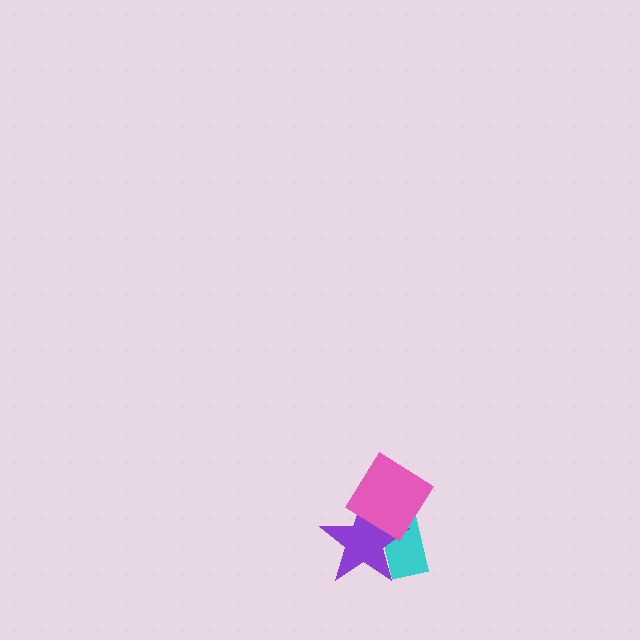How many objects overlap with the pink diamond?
2 objects overlap with the pink diamond.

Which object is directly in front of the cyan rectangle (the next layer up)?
The purple star is directly in front of the cyan rectangle.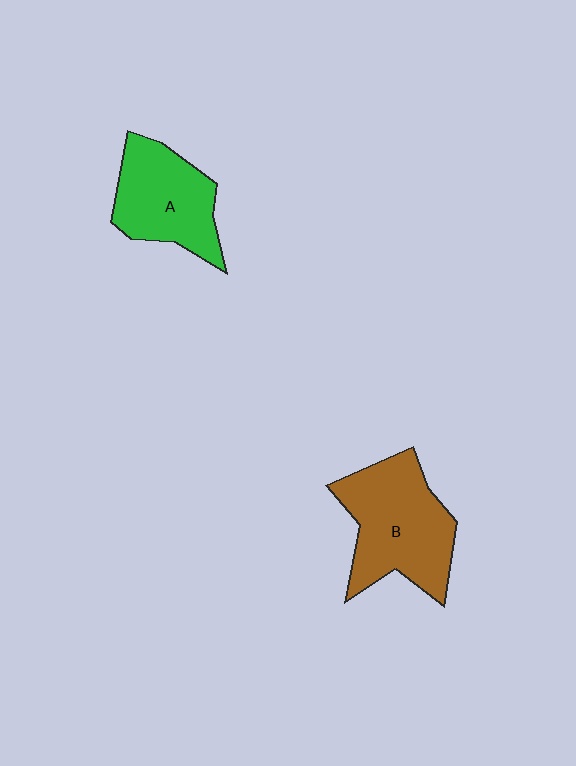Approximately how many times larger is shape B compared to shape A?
Approximately 1.3 times.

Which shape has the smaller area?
Shape A (green).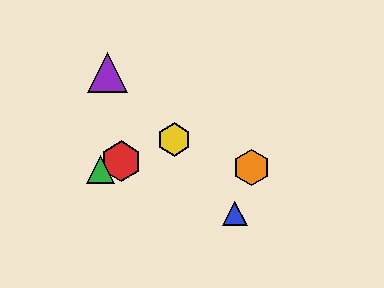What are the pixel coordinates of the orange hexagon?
The orange hexagon is at (251, 167).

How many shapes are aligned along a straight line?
3 shapes (the red hexagon, the green triangle, the yellow hexagon) are aligned along a straight line.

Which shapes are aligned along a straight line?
The red hexagon, the green triangle, the yellow hexagon are aligned along a straight line.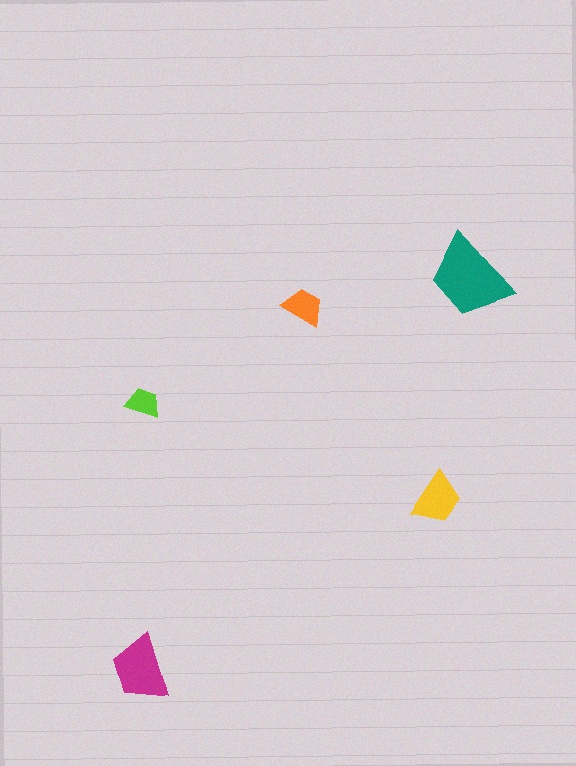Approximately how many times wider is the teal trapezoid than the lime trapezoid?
About 2.5 times wider.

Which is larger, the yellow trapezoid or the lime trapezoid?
The yellow one.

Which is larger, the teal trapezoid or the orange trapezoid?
The teal one.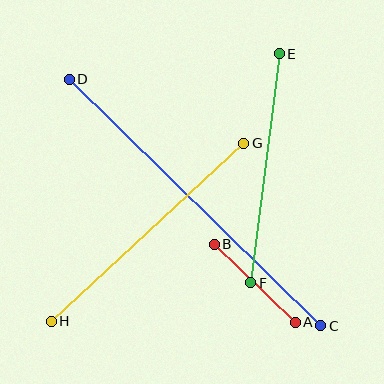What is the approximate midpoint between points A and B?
The midpoint is at approximately (255, 283) pixels.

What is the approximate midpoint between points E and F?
The midpoint is at approximately (265, 168) pixels.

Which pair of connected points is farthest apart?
Points C and D are farthest apart.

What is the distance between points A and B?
The distance is approximately 112 pixels.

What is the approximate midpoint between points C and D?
The midpoint is at approximately (195, 203) pixels.